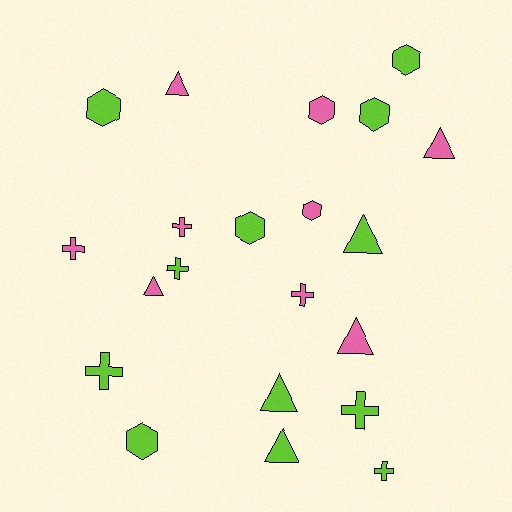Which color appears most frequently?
Lime, with 12 objects.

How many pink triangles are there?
There are 4 pink triangles.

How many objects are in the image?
There are 21 objects.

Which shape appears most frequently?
Triangle, with 7 objects.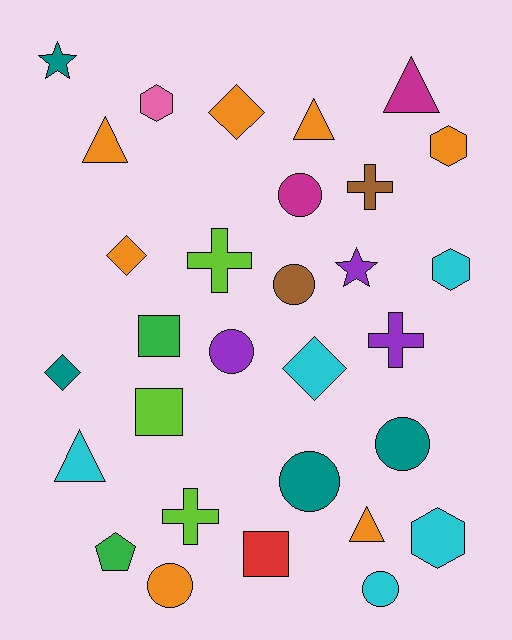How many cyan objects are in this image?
There are 5 cyan objects.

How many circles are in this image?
There are 7 circles.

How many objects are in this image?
There are 30 objects.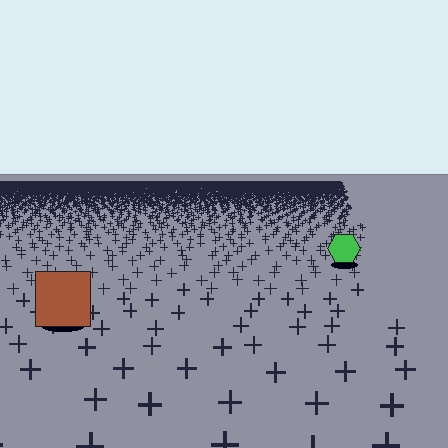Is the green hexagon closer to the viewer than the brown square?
No. The brown square is closer — you can tell from the texture gradient: the ground texture is coarser near it.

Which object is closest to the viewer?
The brown square is closest. The texture marks near it are larger and more spread out.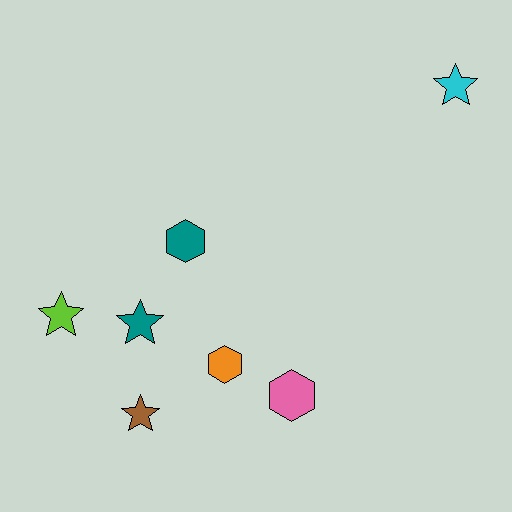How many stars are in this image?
There are 4 stars.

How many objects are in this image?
There are 7 objects.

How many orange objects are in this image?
There is 1 orange object.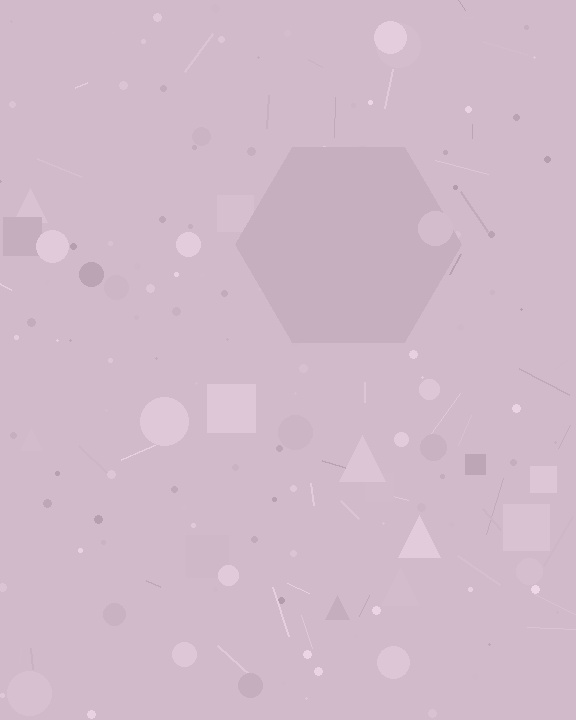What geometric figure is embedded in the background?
A hexagon is embedded in the background.